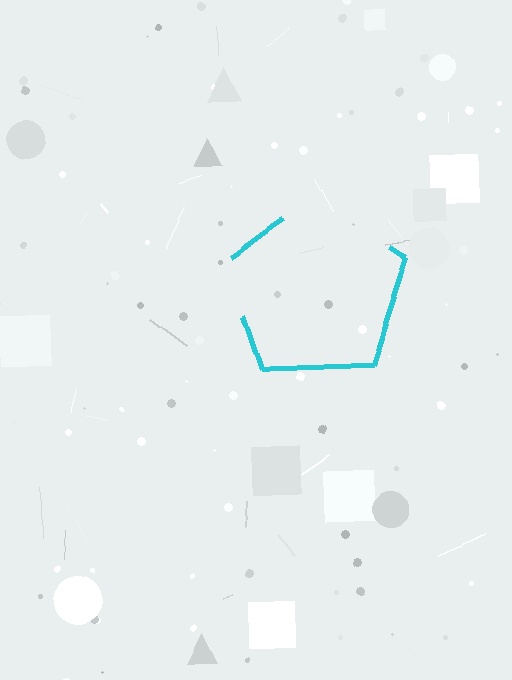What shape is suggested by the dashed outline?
The dashed outline suggests a pentagon.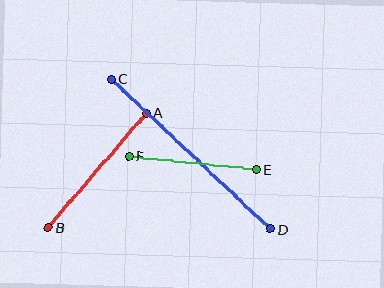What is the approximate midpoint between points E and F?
The midpoint is at approximately (193, 163) pixels.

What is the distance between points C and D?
The distance is approximately 219 pixels.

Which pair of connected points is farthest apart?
Points C and D are farthest apart.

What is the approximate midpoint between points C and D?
The midpoint is at approximately (190, 154) pixels.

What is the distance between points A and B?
The distance is approximately 151 pixels.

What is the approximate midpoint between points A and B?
The midpoint is at approximately (97, 170) pixels.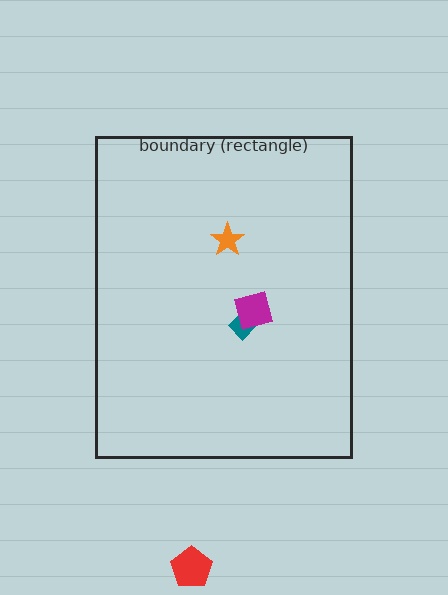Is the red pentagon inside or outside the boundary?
Outside.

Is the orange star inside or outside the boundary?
Inside.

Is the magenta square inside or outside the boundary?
Inside.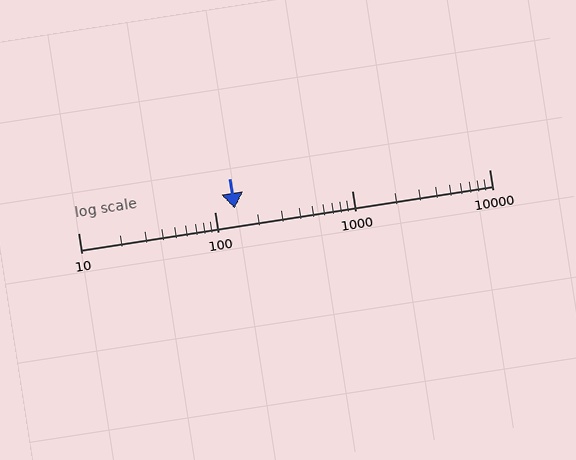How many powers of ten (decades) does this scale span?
The scale spans 3 decades, from 10 to 10000.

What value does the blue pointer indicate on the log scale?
The pointer indicates approximately 140.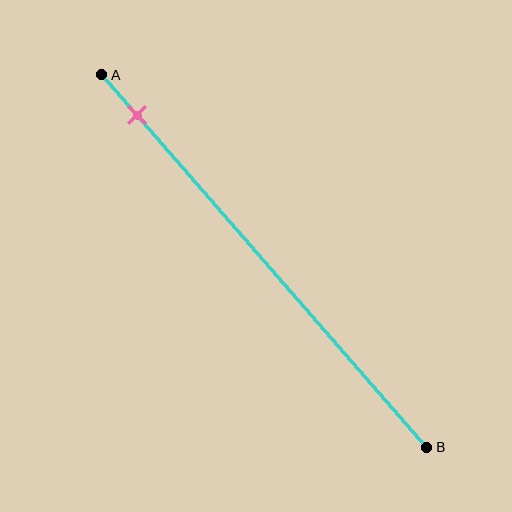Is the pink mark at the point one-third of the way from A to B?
No, the mark is at about 10% from A, not at the 33% one-third point.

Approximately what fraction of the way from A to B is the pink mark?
The pink mark is approximately 10% of the way from A to B.